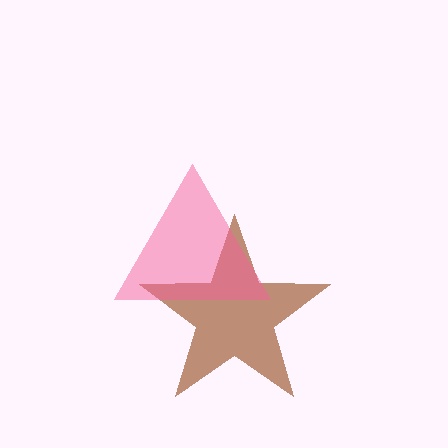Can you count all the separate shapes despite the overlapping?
Yes, there are 2 separate shapes.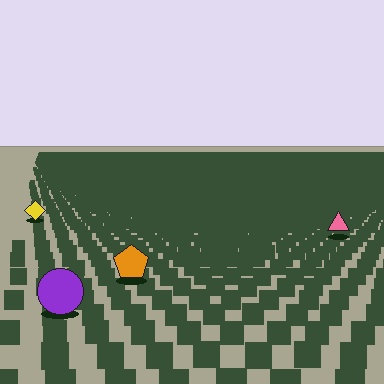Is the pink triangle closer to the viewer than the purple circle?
No. The purple circle is closer — you can tell from the texture gradient: the ground texture is coarser near it.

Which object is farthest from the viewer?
The yellow diamond is farthest from the viewer. It appears smaller and the ground texture around it is denser.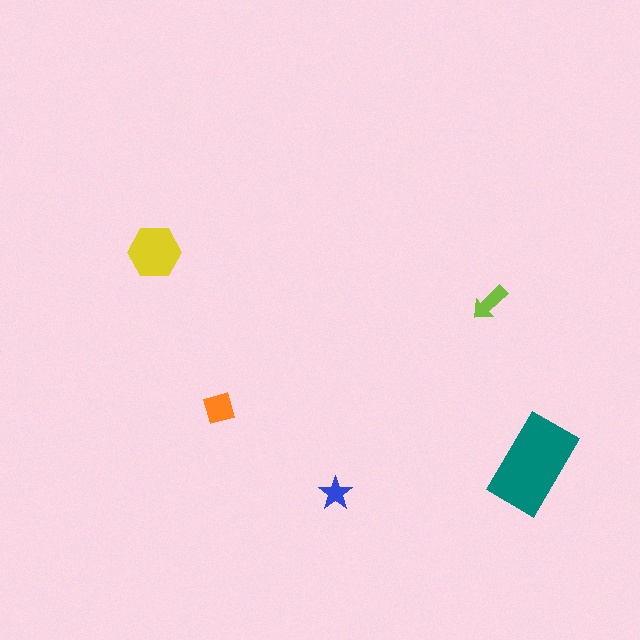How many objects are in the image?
There are 5 objects in the image.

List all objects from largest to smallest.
The teal rectangle, the yellow hexagon, the orange diamond, the lime arrow, the blue star.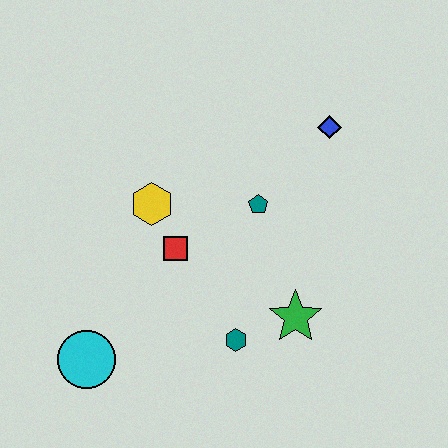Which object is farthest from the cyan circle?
The blue diamond is farthest from the cyan circle.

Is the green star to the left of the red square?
No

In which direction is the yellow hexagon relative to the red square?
The yellow hexagon is above the red square.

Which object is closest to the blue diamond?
The teal pentagon is closest to the blue diamond.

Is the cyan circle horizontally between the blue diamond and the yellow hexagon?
No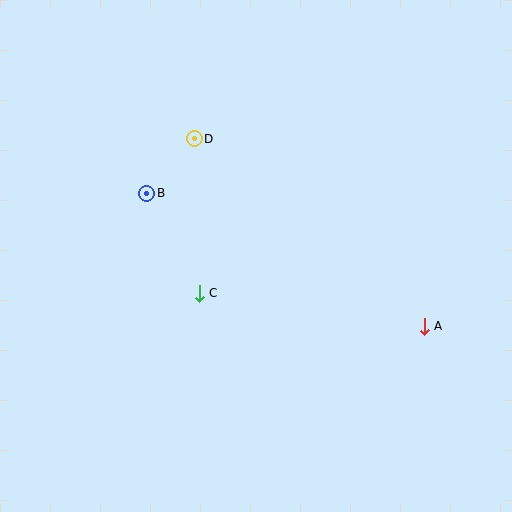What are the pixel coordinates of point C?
Point C is at (199, 293).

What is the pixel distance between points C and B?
The distance between C and B is 113 pixels.